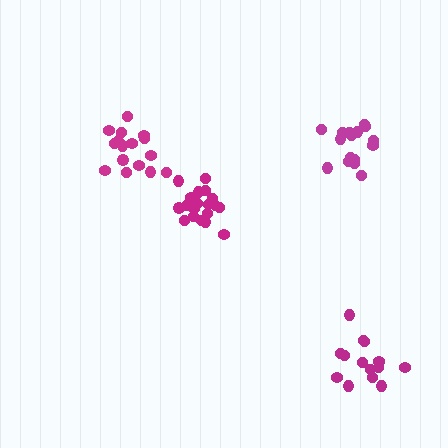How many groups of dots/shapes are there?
There are 4 groups.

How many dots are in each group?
Group 1: 19 dots, Group 2: 16 dots, Group 3: 17 dots, Group 4: 14 dots (66 total).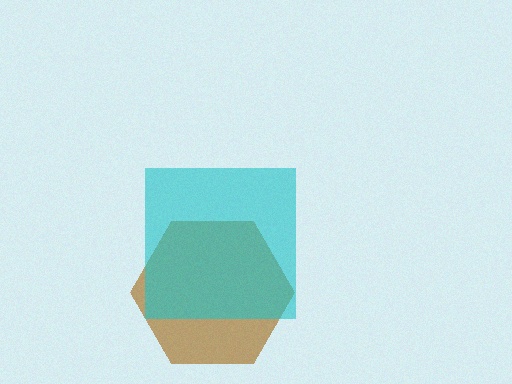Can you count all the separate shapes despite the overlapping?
Yes, there are 2 separate shapes.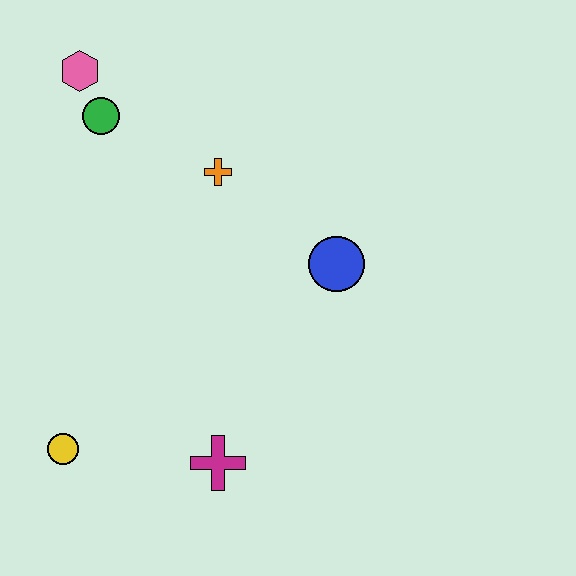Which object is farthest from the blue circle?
The yellow circle is farthest from the blue circle.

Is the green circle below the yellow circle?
No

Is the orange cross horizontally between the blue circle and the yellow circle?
Yes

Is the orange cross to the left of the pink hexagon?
No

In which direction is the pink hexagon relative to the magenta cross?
The pink hexagon is above the magenta cross.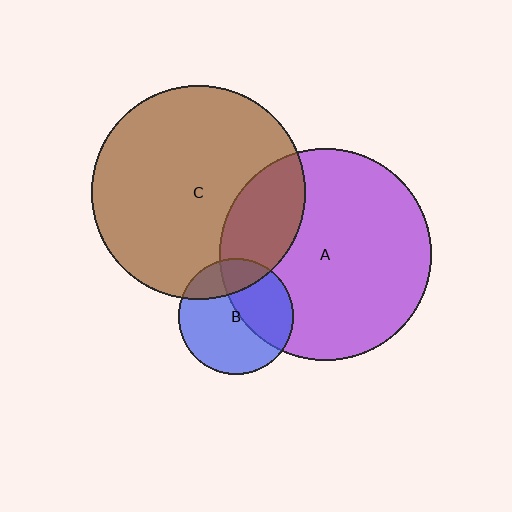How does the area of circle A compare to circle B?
Approximately 3.4 times.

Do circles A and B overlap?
Yes.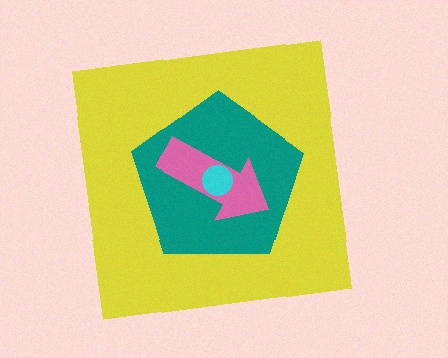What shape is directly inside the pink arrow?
The cyan circle.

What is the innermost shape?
The cyan circle.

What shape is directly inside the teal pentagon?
The pink arrow.